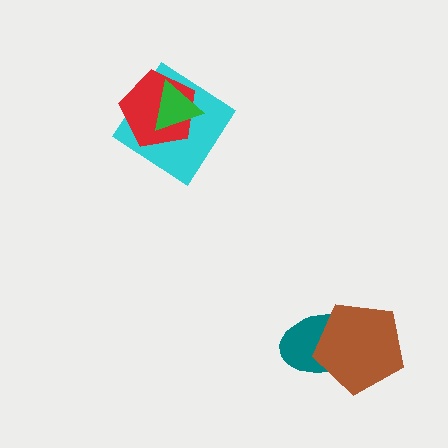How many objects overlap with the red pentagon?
2 objects overlap with the red pentagon.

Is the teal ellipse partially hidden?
Yes, it is partially covered by another shape.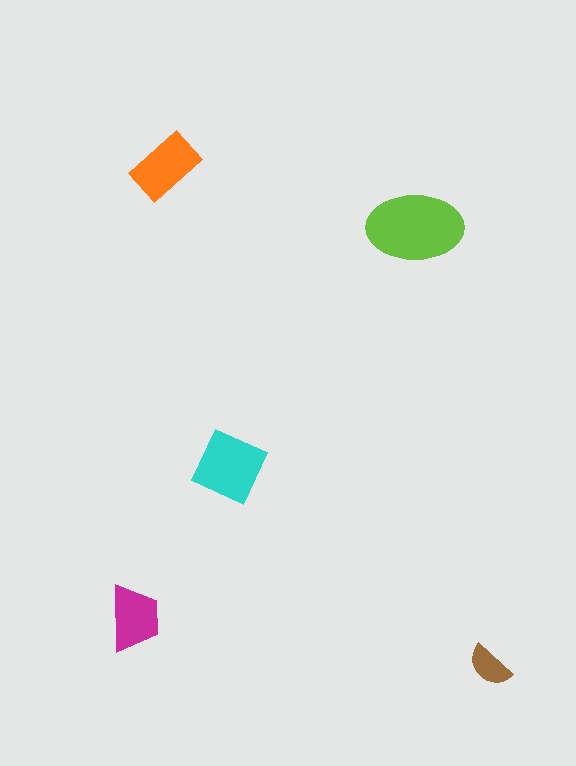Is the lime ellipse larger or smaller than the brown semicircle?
Larger.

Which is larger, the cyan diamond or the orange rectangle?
The cyan diamond.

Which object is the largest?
The lime ellipse.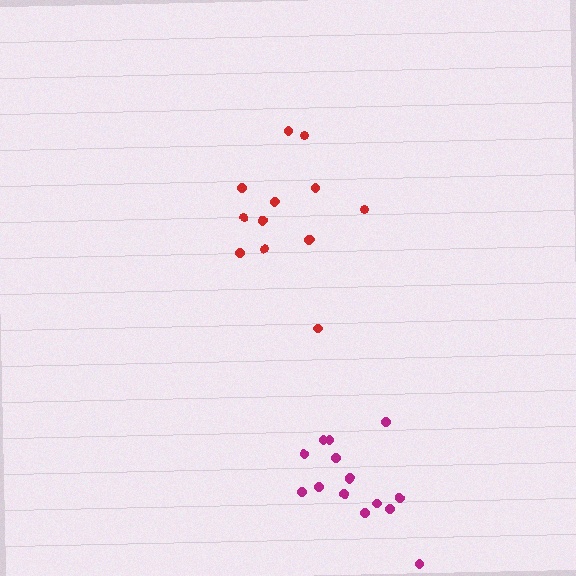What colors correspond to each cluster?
The clusters are colored: magenta, red.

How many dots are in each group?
Group 1: 15 dots, Group 2: 14 dots (29 total).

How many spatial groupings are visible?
There are 2 spatial groupings.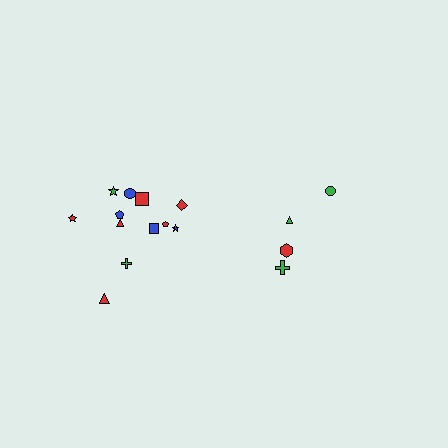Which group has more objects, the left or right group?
The left group.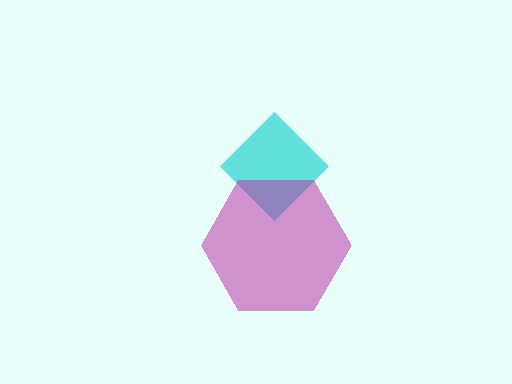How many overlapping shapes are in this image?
There are 2 overlapping shapes in the image.